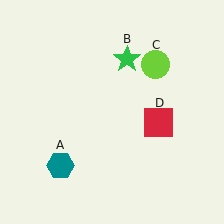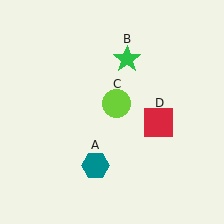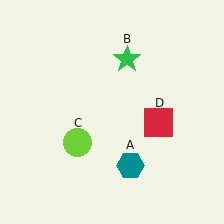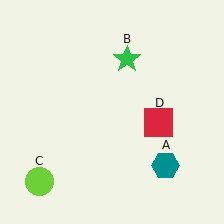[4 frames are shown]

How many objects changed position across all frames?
2 objects changed position: teal hexagon (object A), lime circle (object C).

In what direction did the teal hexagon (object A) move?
The teal hexagon (object A) moved right.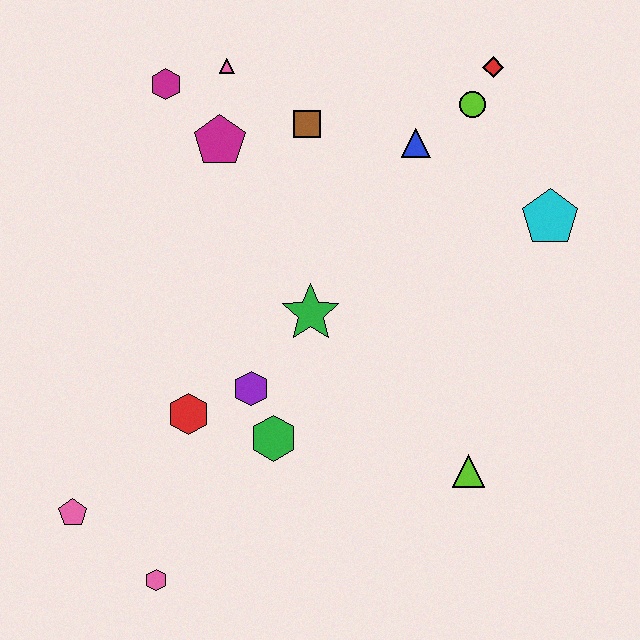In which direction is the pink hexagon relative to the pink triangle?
The pink hexagon is below the pink triangle.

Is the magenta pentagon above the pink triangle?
No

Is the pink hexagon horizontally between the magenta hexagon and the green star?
No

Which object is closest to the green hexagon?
The purple hexagon is closest to the green hexagon.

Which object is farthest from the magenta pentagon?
The pink hexagon is farthest from the magenta pentagon.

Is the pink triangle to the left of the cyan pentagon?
Yes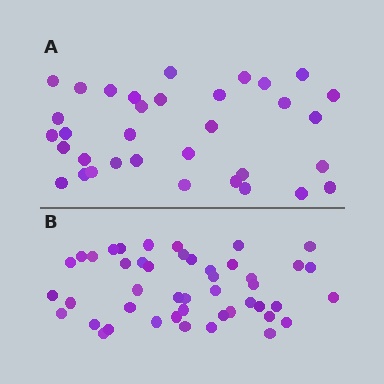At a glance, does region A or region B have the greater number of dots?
Region B (the bottom region) has more dots.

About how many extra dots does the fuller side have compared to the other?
Region B has roughly 12 or so more dots than region A.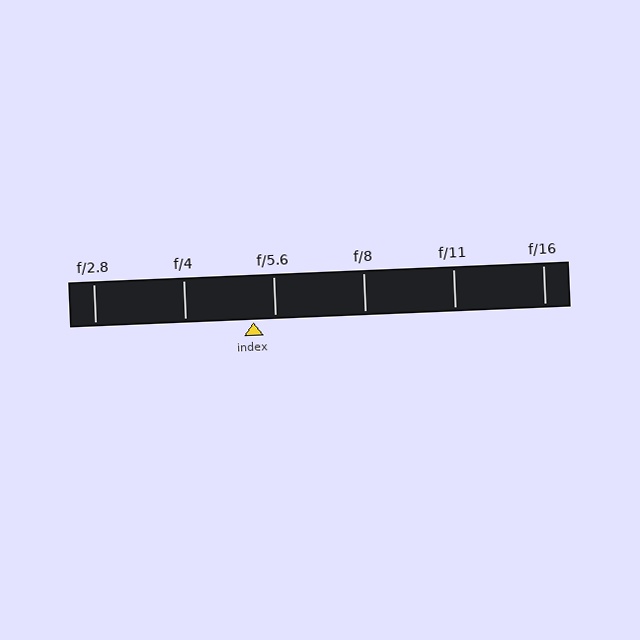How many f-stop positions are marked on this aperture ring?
There are 6 f-stop positions marked.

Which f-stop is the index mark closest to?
The index mark is closest to f/5.6.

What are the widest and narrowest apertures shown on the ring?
The widest aperture shown is f/2.8 and the narrowest is f/16.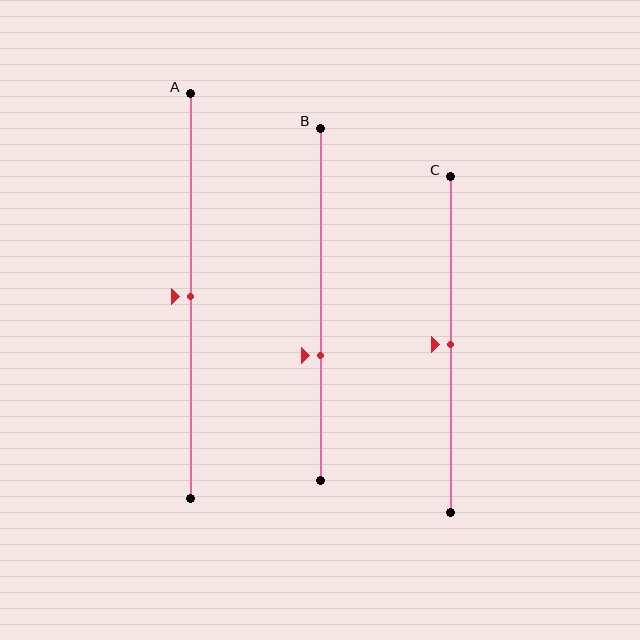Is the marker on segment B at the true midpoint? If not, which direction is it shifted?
No, the marker on segment B is shifted downward by about 14% of the segment length.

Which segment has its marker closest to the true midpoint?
Segment A has its marker closest to the true midpoint.